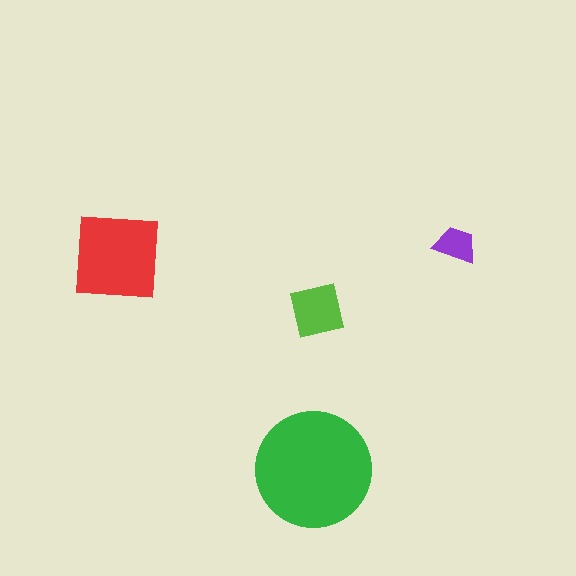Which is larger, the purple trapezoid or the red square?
The red square.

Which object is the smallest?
The purple trapezoid.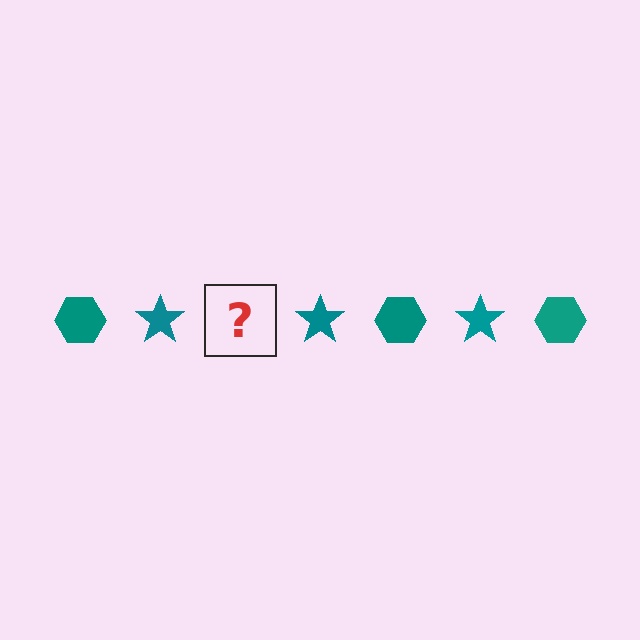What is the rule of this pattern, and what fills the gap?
The rule is that the pattern cycles through hexagon, star shapes in teal. The gap should be filled with a teal hexagon.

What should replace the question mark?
The question mark should be replaced with a teal hexagon.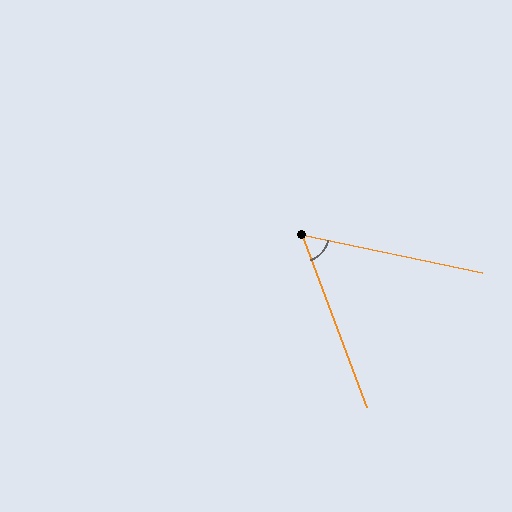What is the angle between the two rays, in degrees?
Approximately 57 degrees.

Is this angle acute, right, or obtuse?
It is acute.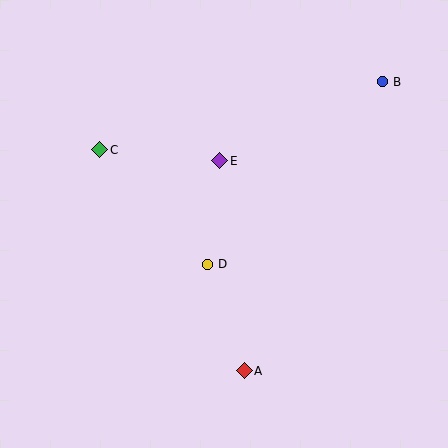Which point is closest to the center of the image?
Point D at (208, 264) is closest to the center.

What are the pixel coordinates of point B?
Point B is at (382, 82).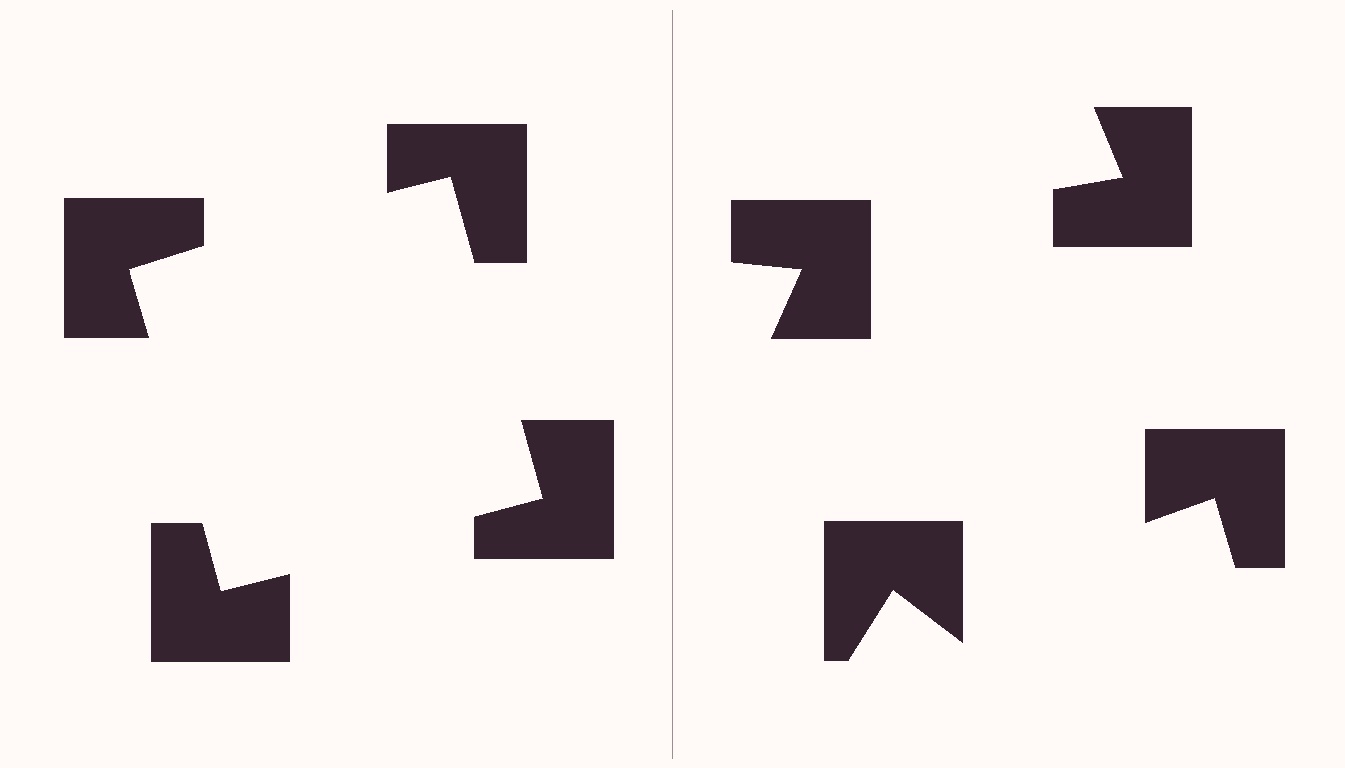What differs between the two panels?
The notched squares are positioned identically on both sides; only the wedge orientations differ. On the left they align to a square; on the right they are misaligned.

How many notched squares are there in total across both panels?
8 — 4 on each side.